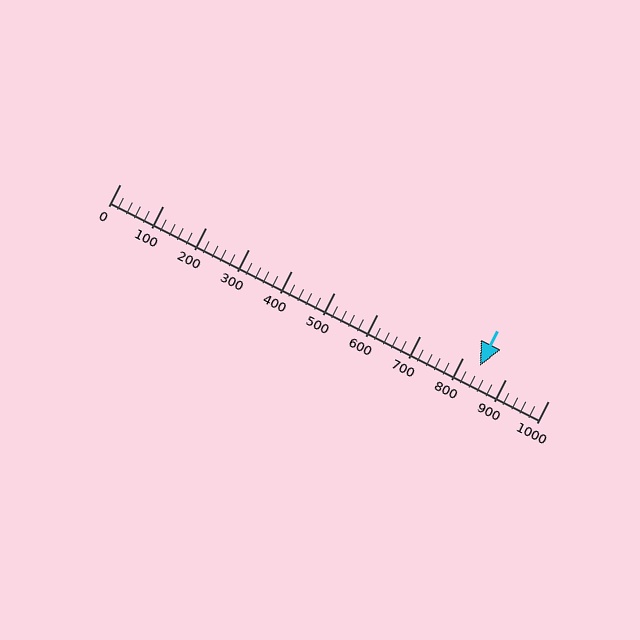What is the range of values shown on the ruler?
The ruler shows values from 0 to 1000.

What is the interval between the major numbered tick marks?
The major tick marks are spaced 100 units apart.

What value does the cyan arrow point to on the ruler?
The cyan arrow points to approximately 840.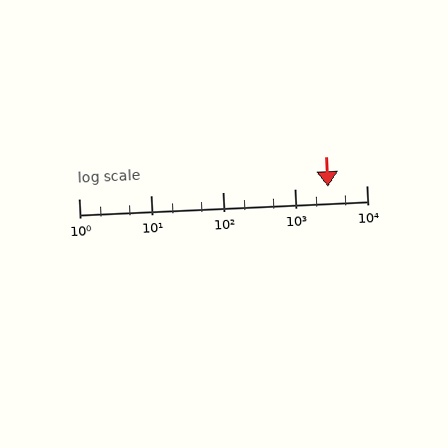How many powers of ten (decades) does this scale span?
The scale spans 4 decades, from 1 to 10000.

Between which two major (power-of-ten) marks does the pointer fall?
The pointer is between 1000 and 10000.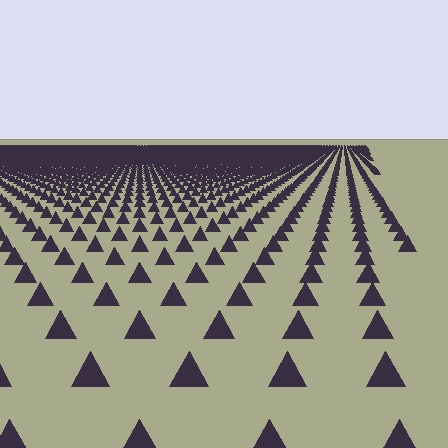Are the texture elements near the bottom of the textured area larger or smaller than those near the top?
Larger. Near the bottom, elements are closer to the viewer and appear at a bigger on-screen size.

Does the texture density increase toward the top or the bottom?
Density increases toward the top.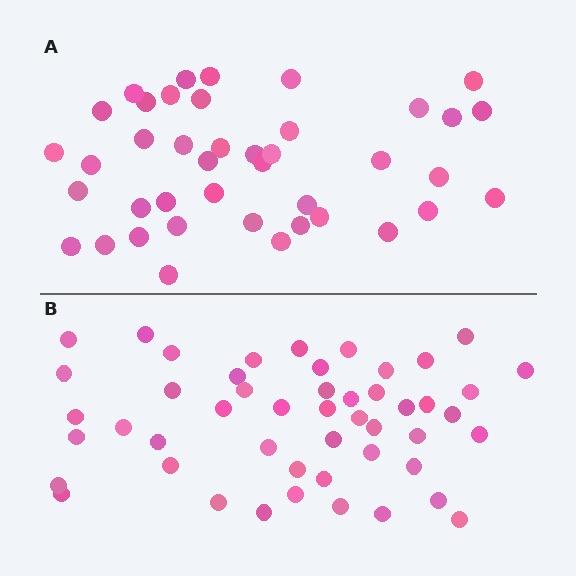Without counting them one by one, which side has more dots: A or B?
Region B (the bottom region) has more dots.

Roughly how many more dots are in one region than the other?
Region B has roughly 8 or so more dots than region A.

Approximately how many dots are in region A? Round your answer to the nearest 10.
About 40 dots. (The exact count is 41, which rounds to 40.)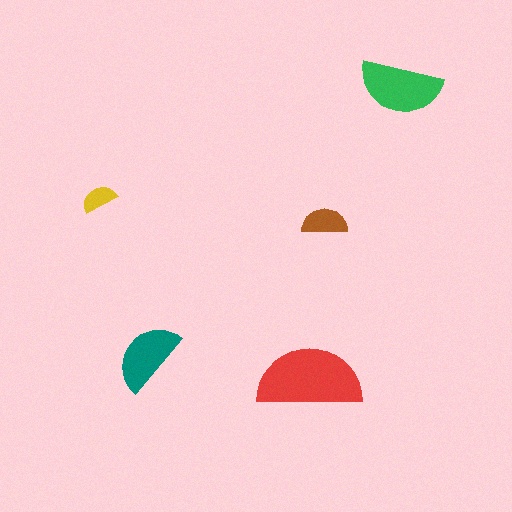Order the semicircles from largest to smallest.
the red one, the green one, the teal one, the brown one, the yellow one.